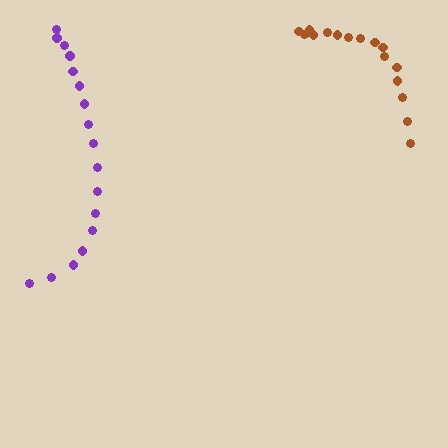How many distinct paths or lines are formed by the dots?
There are 2 distinct paths.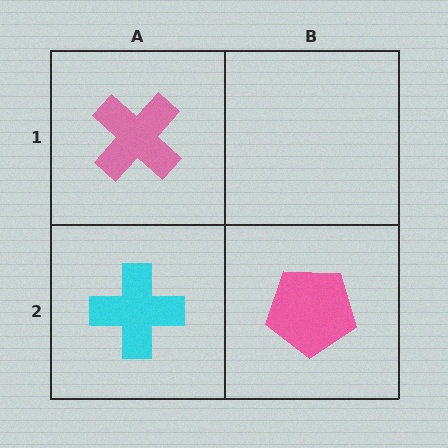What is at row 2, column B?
A pink pentagon.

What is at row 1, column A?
A pink cross.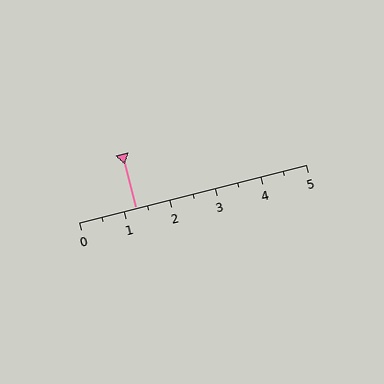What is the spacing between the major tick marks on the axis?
The major ticks are spaced 1 apart.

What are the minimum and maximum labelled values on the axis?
The axis runs from 0 to 5.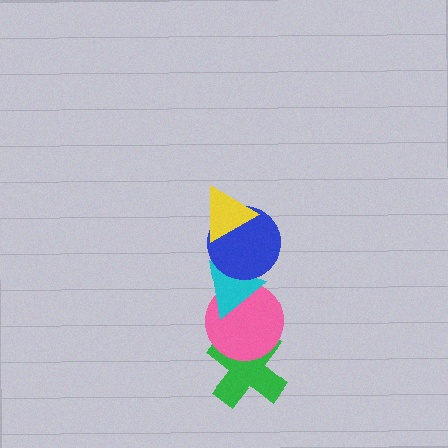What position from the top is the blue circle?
The blue circle is 2nd from the top.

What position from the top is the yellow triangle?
The yellow triangle is 1st from the top.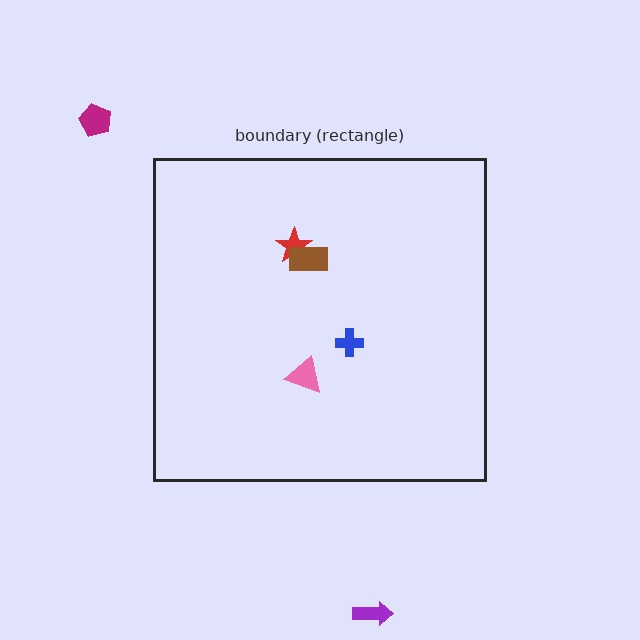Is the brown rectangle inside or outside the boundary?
Inside.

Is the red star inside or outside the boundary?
Inside.